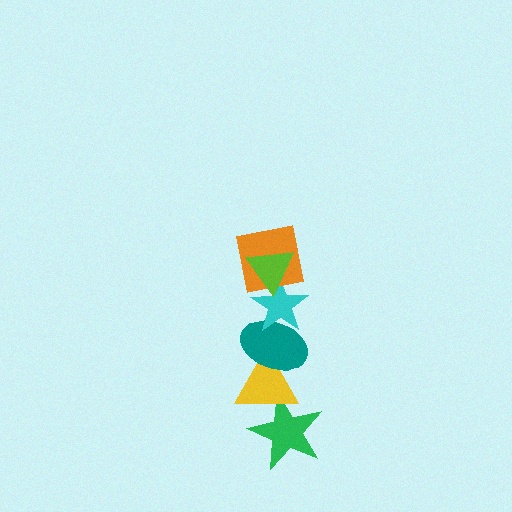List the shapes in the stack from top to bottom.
From top to bottom: the lime triangle, the orange square, the cyan star, the teal ellipse, the yellow triangle, the green star.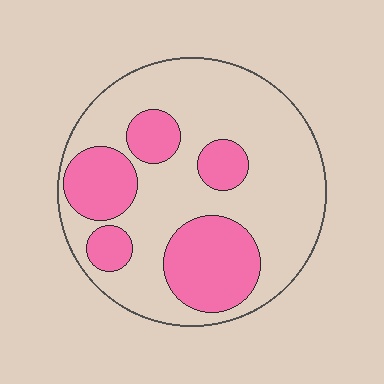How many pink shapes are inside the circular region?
5.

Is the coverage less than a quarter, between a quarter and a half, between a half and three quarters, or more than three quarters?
Between a quarter and a half.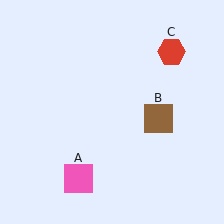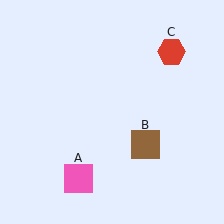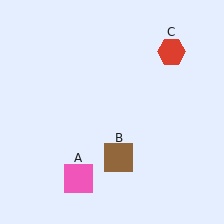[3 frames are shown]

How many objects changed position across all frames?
1 object changed position: brown square (object B).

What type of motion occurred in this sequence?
The brown square (object B) rotated clockwise around the center of the scene.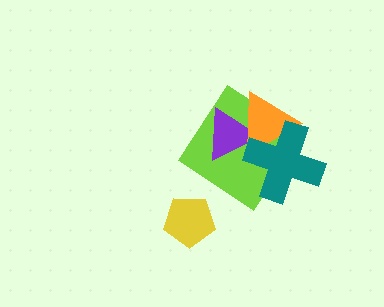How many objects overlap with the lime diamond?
3 objects overlap with the lime diamond.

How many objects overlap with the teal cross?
3 objects overlap with the teal cross.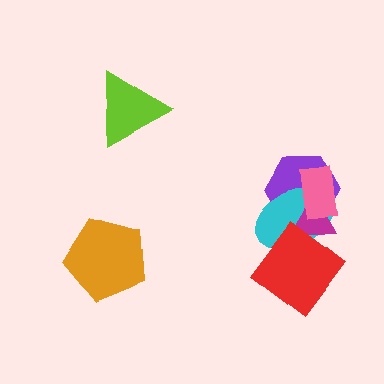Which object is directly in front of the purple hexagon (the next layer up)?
The cyan ellipse is directly in front of the purple hexagon.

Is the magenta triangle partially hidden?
Yes, it is partially covered by another shape.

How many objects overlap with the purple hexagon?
3 objects overlap with the purple hexagon.